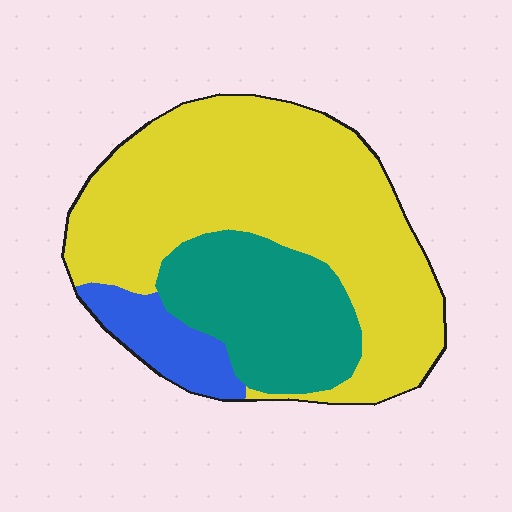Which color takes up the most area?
Yellow, at roughly 65%.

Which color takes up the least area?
Blue, at roughly 10%.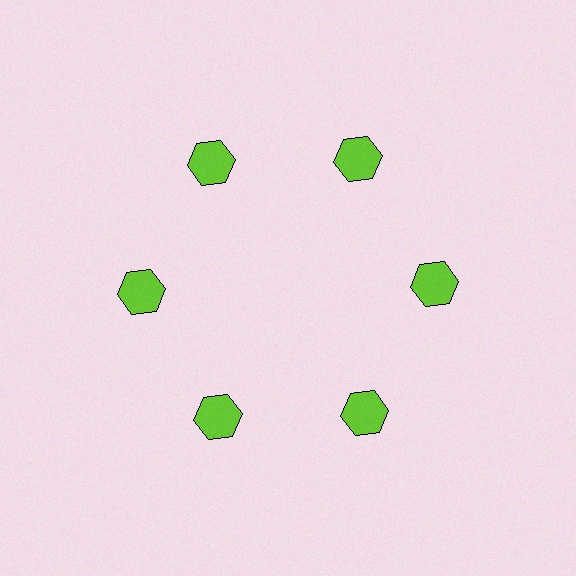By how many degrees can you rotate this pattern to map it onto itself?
The pattern maps onto itself every 60 degrees of rotation.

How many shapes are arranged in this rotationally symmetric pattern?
There are 6 shapes, arranged in 6 groups of 1.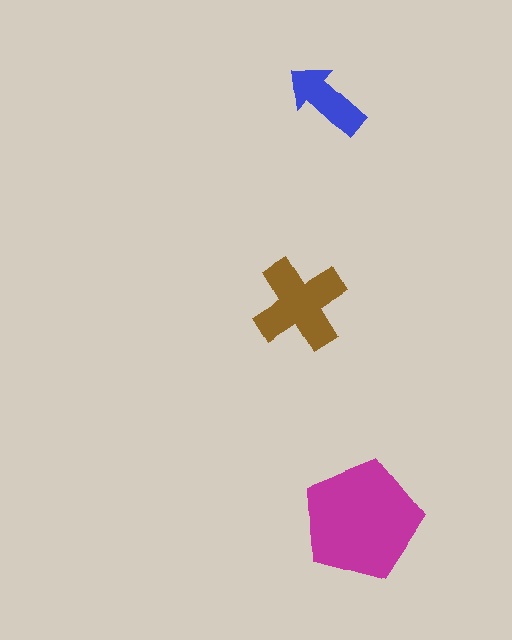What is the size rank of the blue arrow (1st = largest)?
3rd.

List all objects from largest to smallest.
The magenta pentagon, the brown cross, the blue arrow.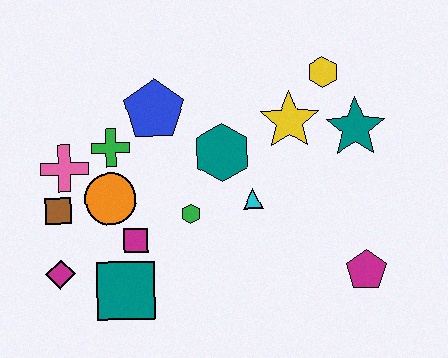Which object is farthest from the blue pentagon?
The magenta pentagon is farthest from the blue pentagon.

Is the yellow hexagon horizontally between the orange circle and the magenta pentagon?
Yes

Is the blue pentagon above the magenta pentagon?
Yes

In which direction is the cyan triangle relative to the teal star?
The cyan triangle is to the left of the teal star.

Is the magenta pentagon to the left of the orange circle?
No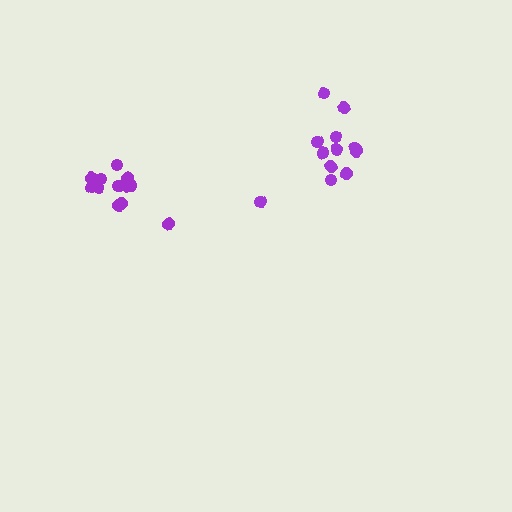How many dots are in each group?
Group 1: 12 dots, Group 2: 12 dots (24 total).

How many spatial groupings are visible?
There are 2 spatial groupings.